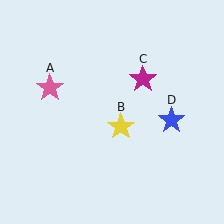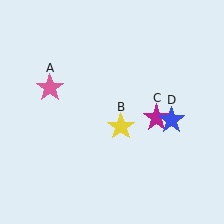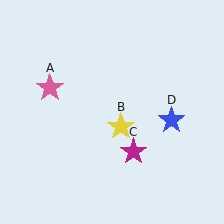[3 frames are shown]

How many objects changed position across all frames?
1 object changed position: magenta star (object C).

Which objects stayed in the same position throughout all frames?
Pink star (object A) and yellow star (object B) and blue star (object D) remained stationary.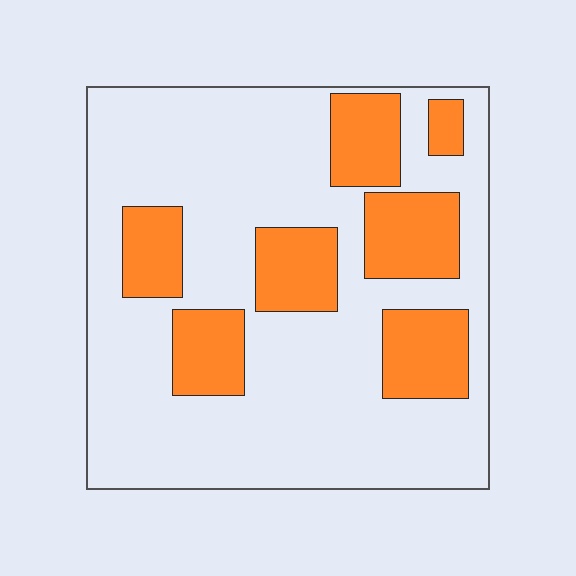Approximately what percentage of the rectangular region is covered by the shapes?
Approximately 25%.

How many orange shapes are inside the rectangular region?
7.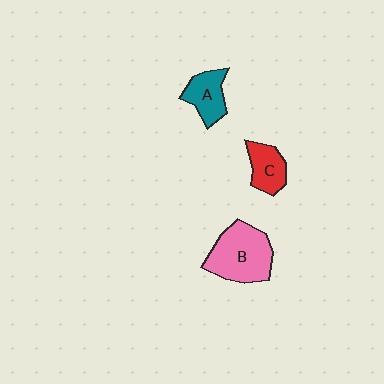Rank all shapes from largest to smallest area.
From largest to smallest: B (pink), A (teal), C (red).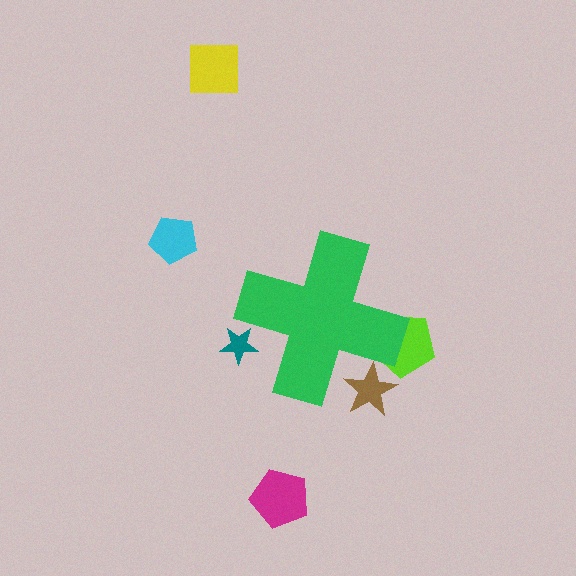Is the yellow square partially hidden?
No, the yellow square is fully visible.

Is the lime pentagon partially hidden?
Yes, the lime pentagon is partially hidden behind the green cross.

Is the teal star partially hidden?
Yes, the teal star is partially hidden behind the green cross.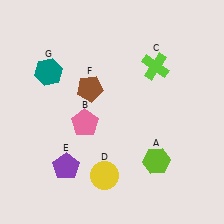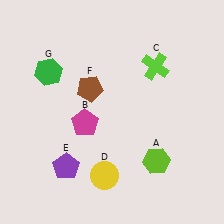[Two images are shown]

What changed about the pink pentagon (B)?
In Image 1, B is pink. In Image 2, it changed to magenta.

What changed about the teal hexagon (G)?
In Image 1, G is teal. In Image 2, it changed to green.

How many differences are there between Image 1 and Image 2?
There are 2 differences between the two images.